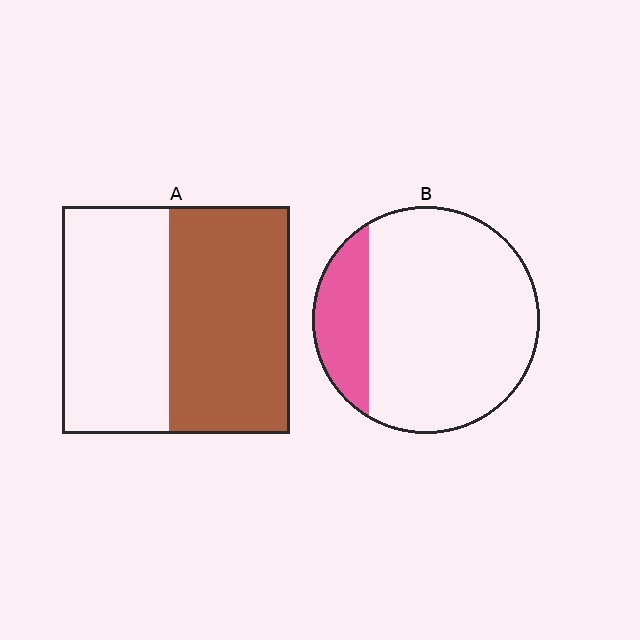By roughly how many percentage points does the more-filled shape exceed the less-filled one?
By roughly 35 percentage points (A over B).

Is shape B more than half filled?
No.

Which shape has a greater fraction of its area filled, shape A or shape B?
Shape A.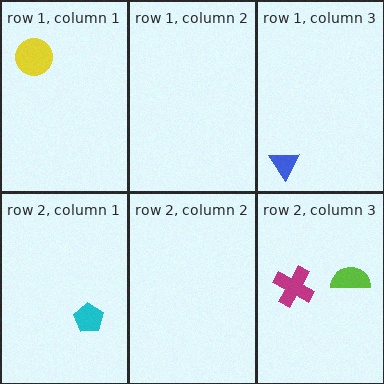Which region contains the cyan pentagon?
The row 2, column 1 region.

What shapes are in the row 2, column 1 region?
The cyan pentagon.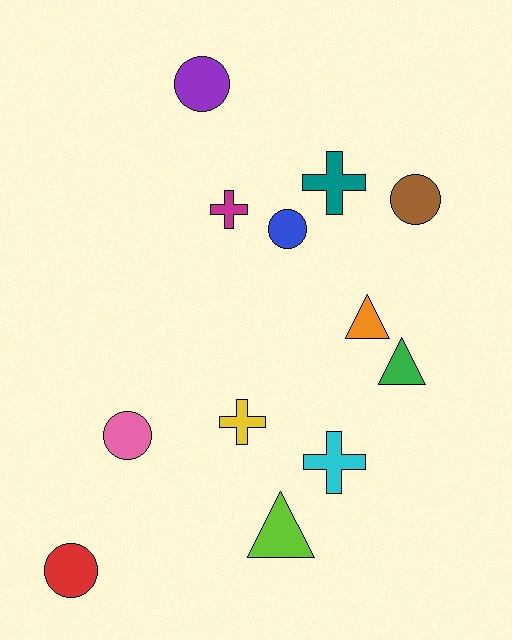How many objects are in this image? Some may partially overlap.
There are 12 objects.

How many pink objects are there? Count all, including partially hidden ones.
There is 1 pink object.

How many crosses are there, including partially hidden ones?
There are 4 crosses.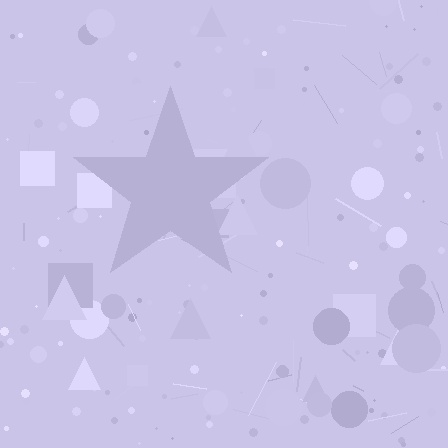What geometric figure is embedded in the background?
A star is embedded in the background.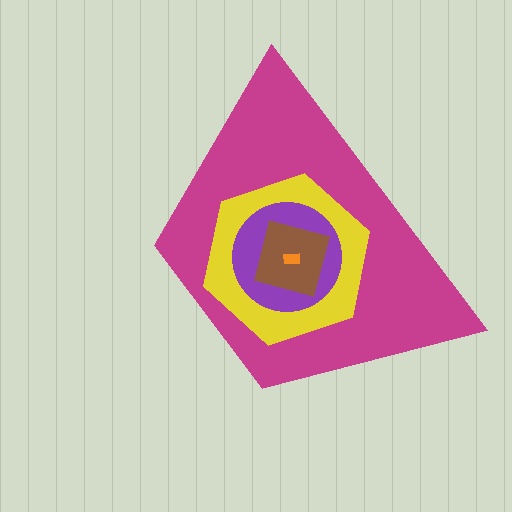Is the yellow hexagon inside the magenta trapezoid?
Yes.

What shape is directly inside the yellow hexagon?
The purple circle.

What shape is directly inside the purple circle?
The brown square.